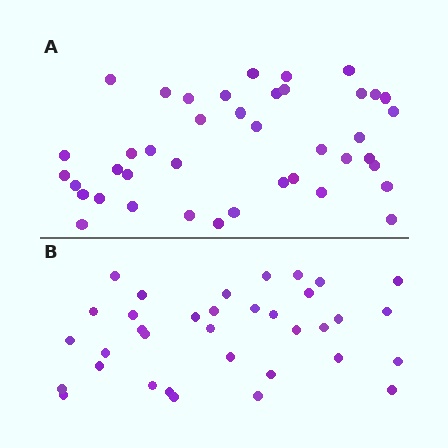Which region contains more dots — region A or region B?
Region A (the top region) has more dots.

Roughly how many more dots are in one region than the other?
Region A has about 6 more dots than region B.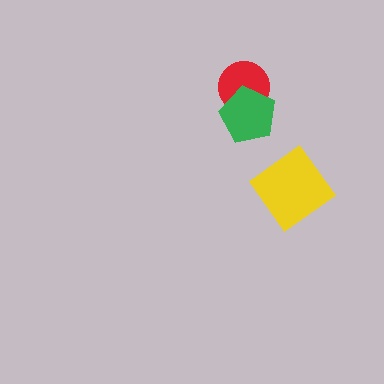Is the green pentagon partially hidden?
No, no other shape covers it.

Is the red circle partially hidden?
Yes, it is partially covered by another shape.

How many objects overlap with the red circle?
1 object overlaps with the red circle.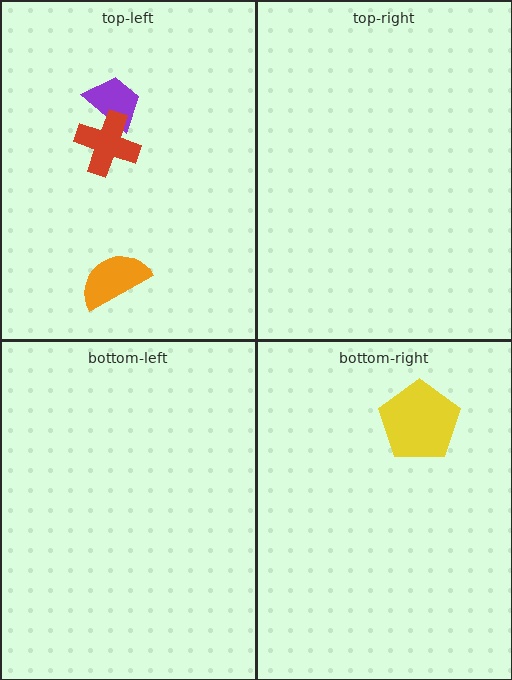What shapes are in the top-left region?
The orange semicircle, the purple trapezoid, the red cross.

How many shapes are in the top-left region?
3.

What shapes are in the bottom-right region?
The yellow pentagon.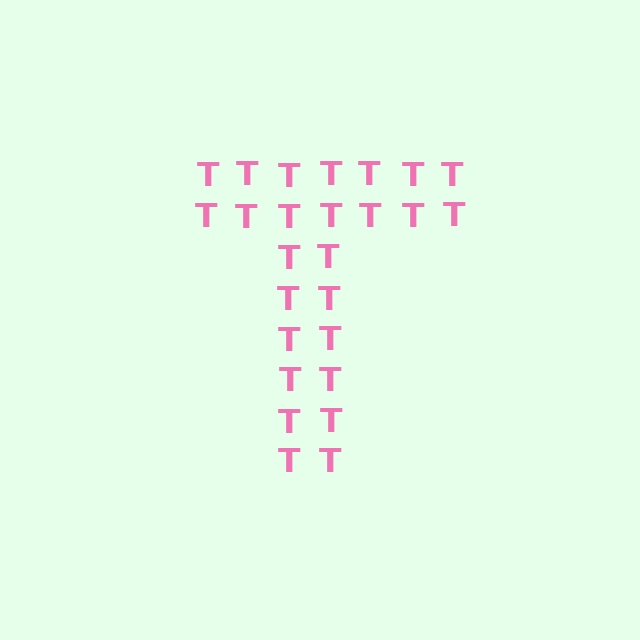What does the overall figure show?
The overall figure shows the letter T.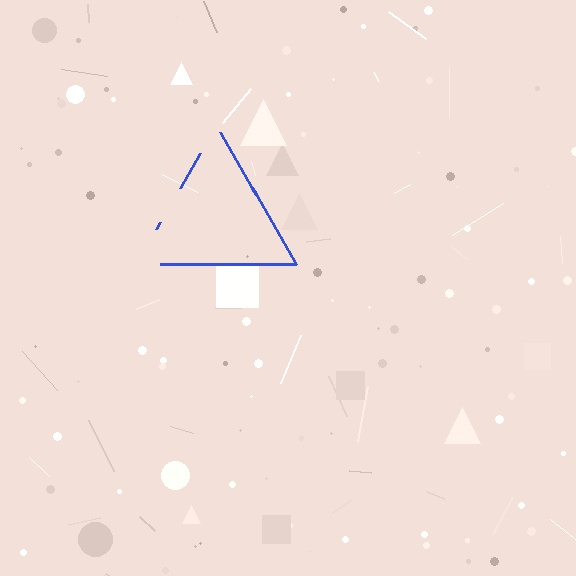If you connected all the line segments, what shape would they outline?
They would outline a triangle.